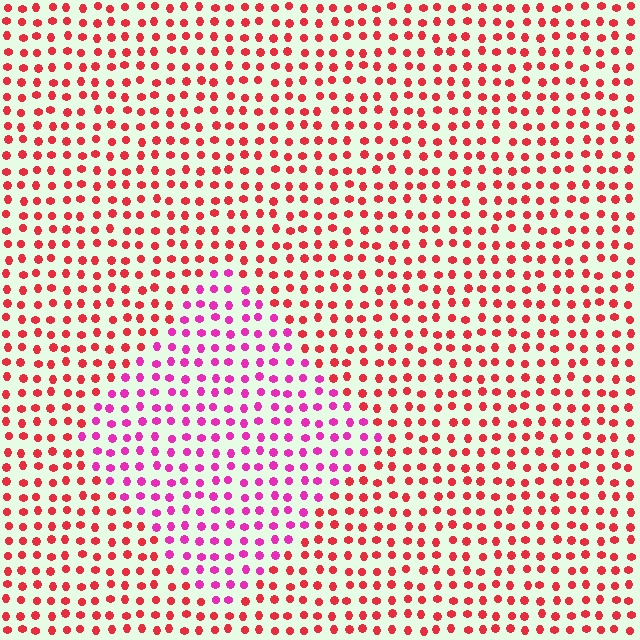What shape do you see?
I see a diamond.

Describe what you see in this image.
The image is filled with small red elements in a uniform arrangement. A diamond-shaped region is visible where the elements are tinted to a slightly different hue, forming a subtle color boundary.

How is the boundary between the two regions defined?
The boundary is defined purely by a slight shift in hue (about 39 degrees). Spacing, size, and orientation are identical on both sides.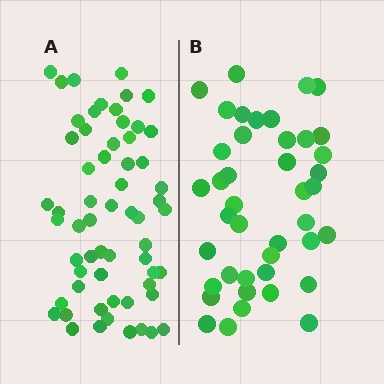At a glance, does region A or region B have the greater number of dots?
Region A (the left region) has more dots.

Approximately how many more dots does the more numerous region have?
Region A has approximately 20 more dots than region B.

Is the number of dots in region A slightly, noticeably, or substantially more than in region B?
Region A has noticeably more, but not dramatically so. The ratio is roughly 1.4 to 1.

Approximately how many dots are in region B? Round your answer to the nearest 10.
About 40 dots. (The exact count is 42, which rounds to 40.)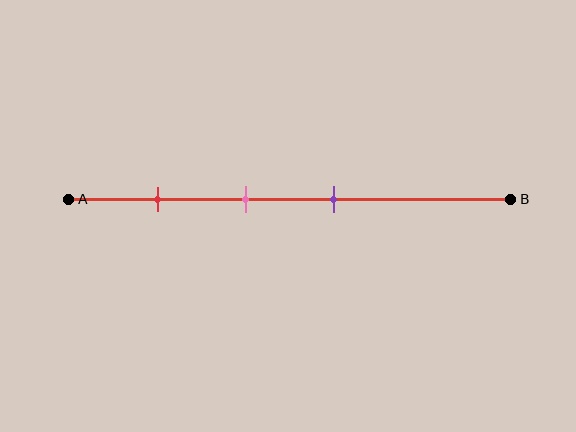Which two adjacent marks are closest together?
The pink and purple marks are the closest adjacent pair.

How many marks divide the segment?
There are 3 marks dividing the segment.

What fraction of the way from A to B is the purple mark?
The purple mark is approximately 60% (0.6) of the way from A to B.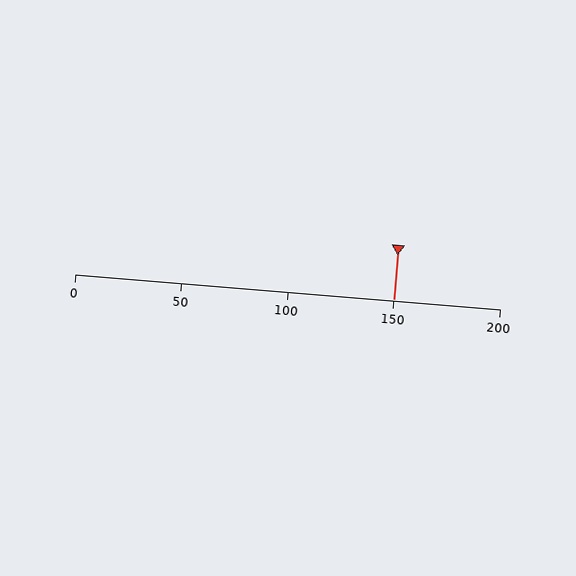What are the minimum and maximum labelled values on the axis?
The axis runs from 0 to 200.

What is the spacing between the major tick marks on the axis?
The major ticks are spaced 50 apart.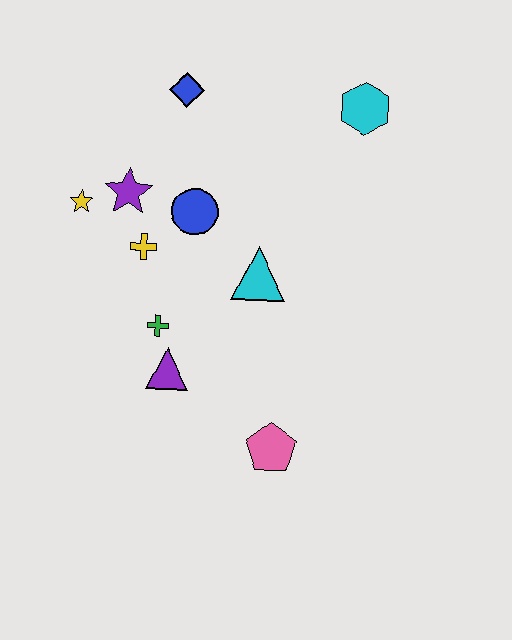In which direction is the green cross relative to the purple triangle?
The green cross is above the purple triangle.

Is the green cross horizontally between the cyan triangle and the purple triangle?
No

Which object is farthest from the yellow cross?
The cyan hexagon is farthest from the yellow cross.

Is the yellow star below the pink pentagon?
No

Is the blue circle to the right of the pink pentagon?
No